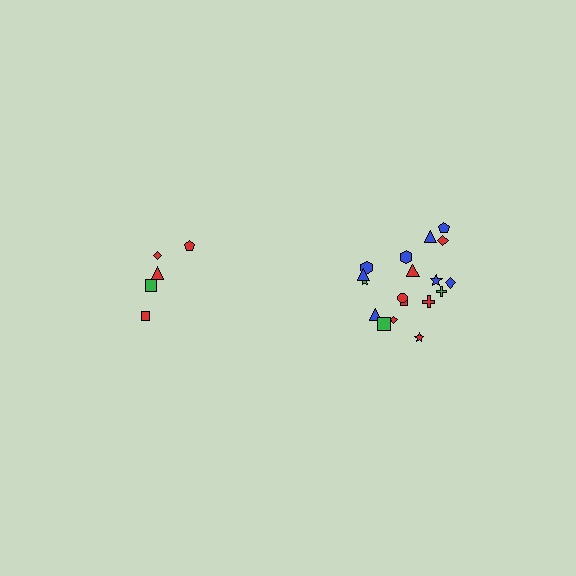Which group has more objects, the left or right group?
The right group.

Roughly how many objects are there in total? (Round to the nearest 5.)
Roughly 25 objects in total.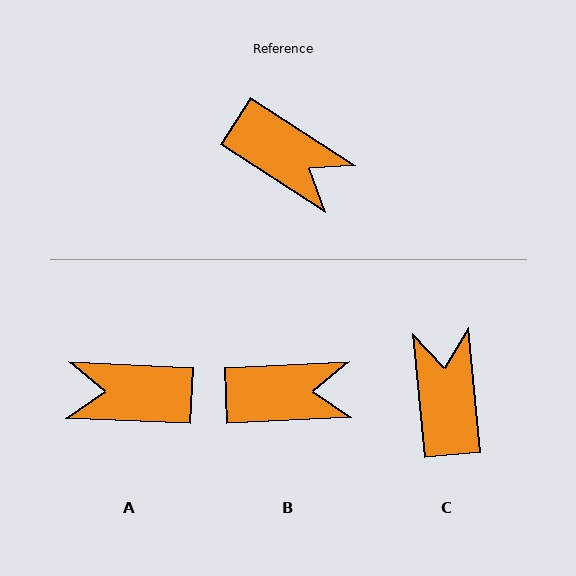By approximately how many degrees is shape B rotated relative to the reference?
Approximately 36 degrees counter-clockwise.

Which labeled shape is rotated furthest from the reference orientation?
A, about 150 degrees away.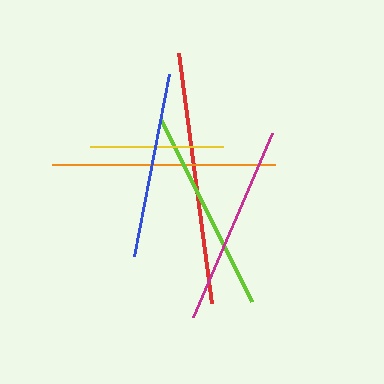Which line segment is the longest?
The red line is the longest at approximately 253 pixels.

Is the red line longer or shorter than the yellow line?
The red line is longer than the yellow line.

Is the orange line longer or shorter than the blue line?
The orange line is longer than the blue line.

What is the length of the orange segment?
The orange segment is approximately 223 pixels long.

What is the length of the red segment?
The red segment is approximately 253 pixels long.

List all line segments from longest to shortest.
From longest to shortest: red, orange, lime, magenta, blue, yellow.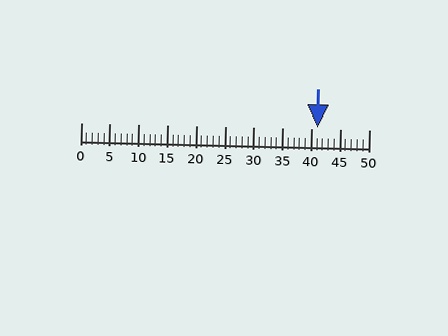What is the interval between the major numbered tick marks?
The major tick marks are spaced 5 units apart.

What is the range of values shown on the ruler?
The ruler shows values from 0 to 50.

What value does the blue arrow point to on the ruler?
The blue arrow points to approximately 41.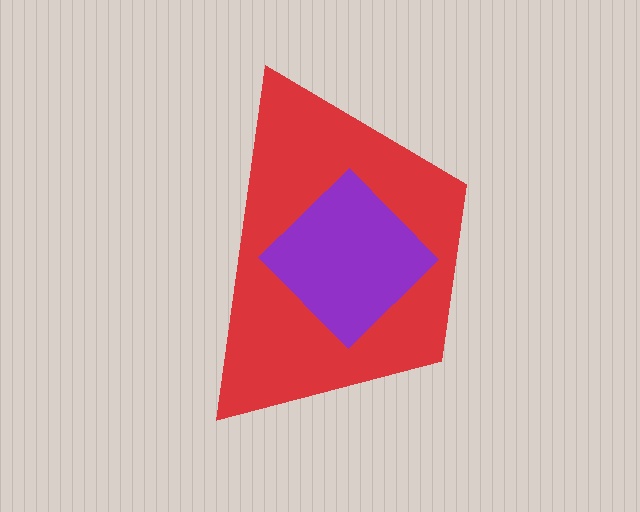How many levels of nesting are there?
2.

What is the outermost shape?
The red trapezoid.